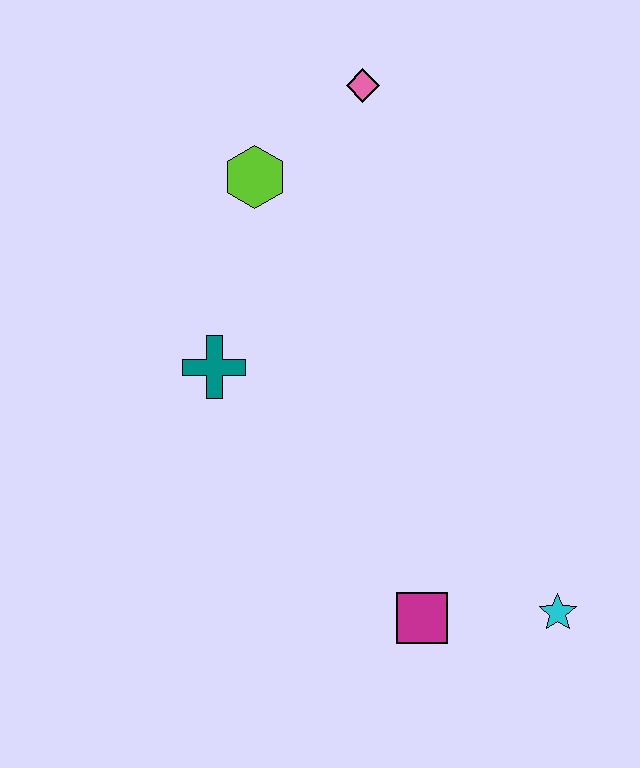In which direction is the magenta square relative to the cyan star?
The magenta square is to the left of the cyan star.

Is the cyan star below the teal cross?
Yes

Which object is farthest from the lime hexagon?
The cyan star is farthest from the lime hexagon.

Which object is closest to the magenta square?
The cyan star is closest to the magenta square.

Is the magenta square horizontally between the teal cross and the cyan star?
Yes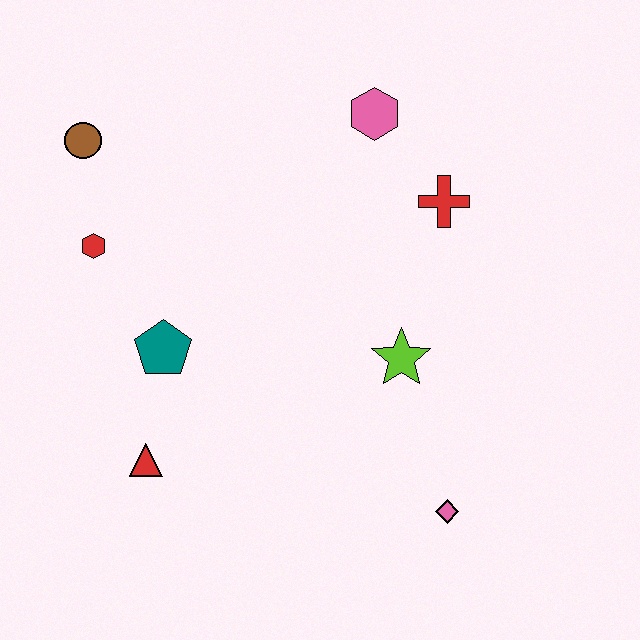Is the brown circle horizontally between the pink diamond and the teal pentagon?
No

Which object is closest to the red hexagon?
The brown circle is closest to the red hexagon.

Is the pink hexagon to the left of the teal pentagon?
No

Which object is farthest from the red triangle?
The pink hexagon is farthest from the red triangle.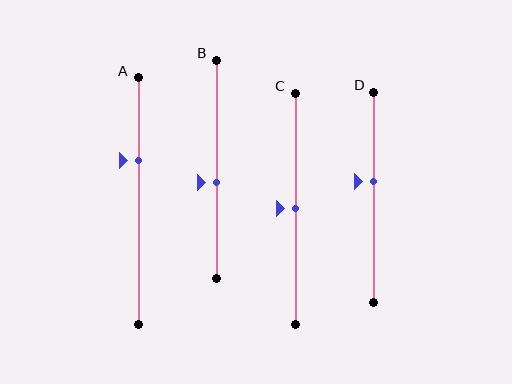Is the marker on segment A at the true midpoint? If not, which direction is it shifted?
No, the marker on segment A is shifted upward by about 16% of the segment length.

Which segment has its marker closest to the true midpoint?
Segment C has its marker closest to the true midpoint.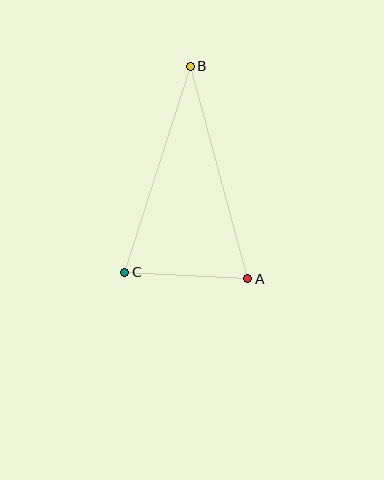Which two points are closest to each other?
Points A and C are closest to each other.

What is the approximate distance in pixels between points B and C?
The distance between B and C is approximately 216 pixels.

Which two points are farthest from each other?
Points A and B are farthest from each other.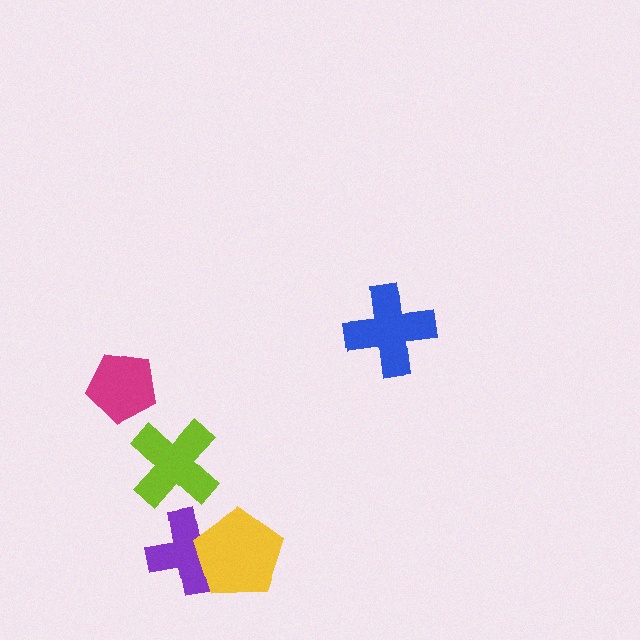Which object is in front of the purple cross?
The yellow pentagon is in front of the purple cross.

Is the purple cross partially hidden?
Yes, it is partially covered by another shape.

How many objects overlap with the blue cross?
0 objects overlap with the blue cross.